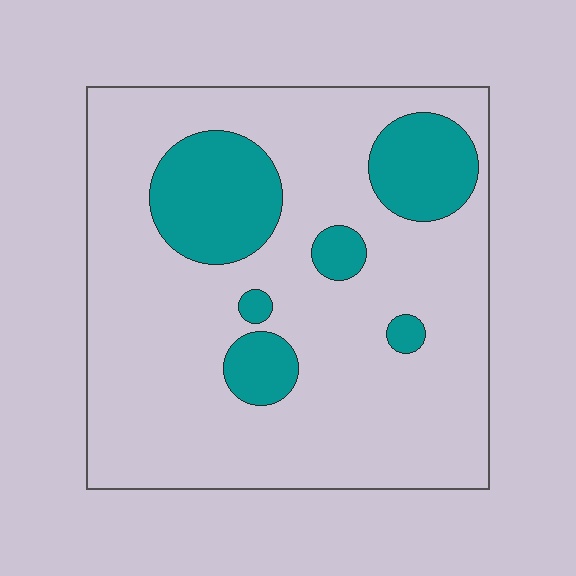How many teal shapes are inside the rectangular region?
6.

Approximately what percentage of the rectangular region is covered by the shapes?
Approximately 20%.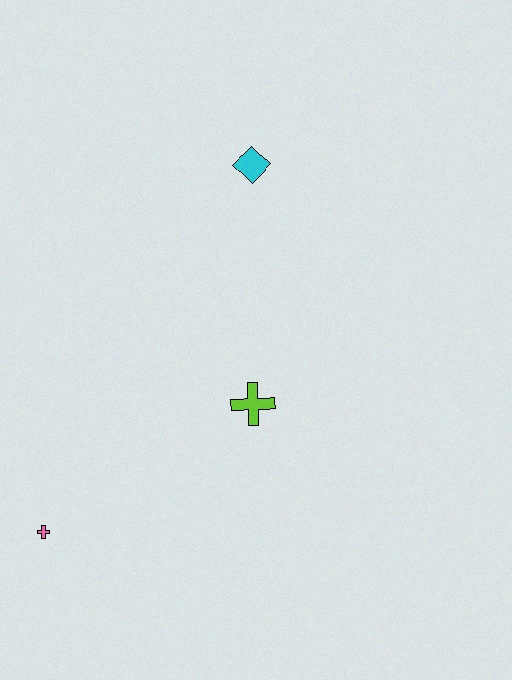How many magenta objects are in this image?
There are no magenta objects.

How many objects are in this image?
There are 3 objects.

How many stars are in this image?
There are no stars.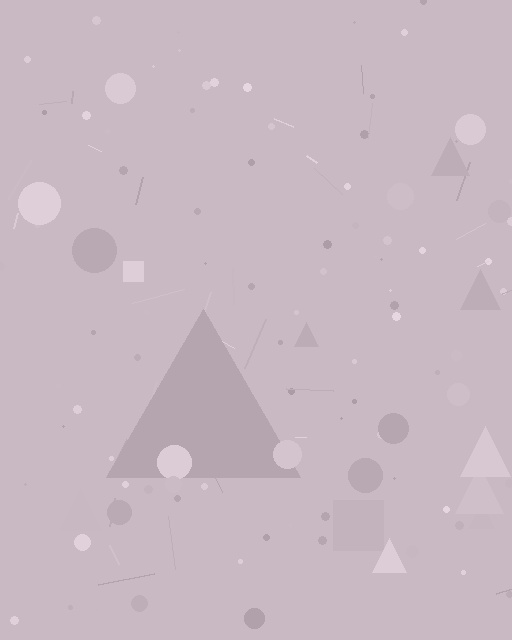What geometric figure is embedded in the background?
A triangle is embedded in the background.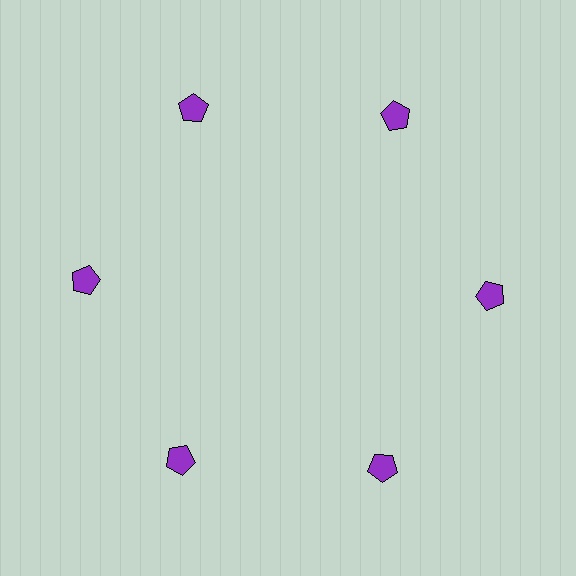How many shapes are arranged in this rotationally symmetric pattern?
There are 6 shapes, arranged in 6 groups of 1.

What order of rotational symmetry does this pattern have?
This pattern has 6-fold rotational symmetry.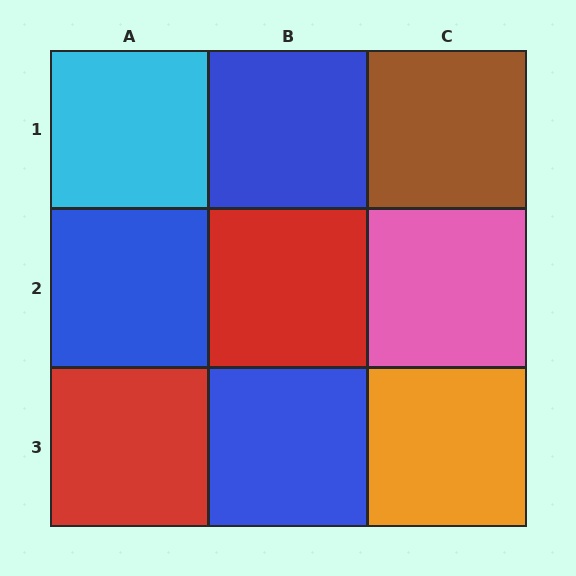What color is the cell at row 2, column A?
Blue.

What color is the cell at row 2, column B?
Red.